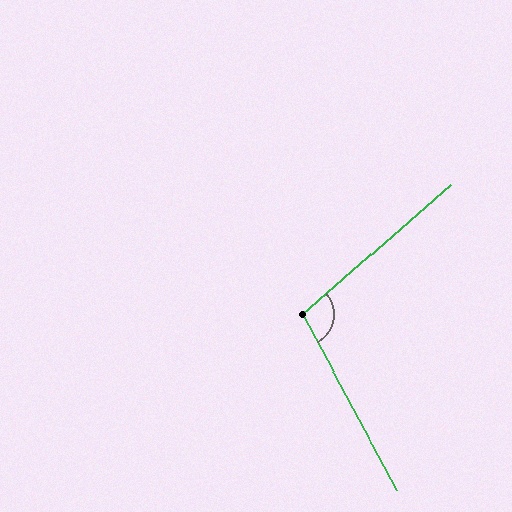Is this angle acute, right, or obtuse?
It is obtuse.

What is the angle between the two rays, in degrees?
Approximately 103 degrees.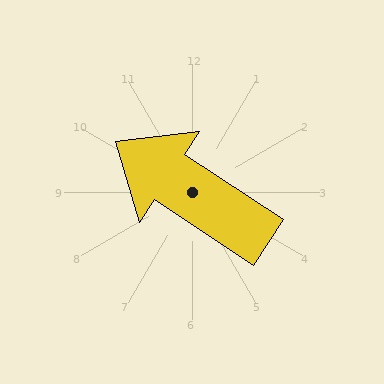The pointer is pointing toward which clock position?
Roughly 10 o'clock.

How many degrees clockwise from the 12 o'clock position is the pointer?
Approximately 303 degrees.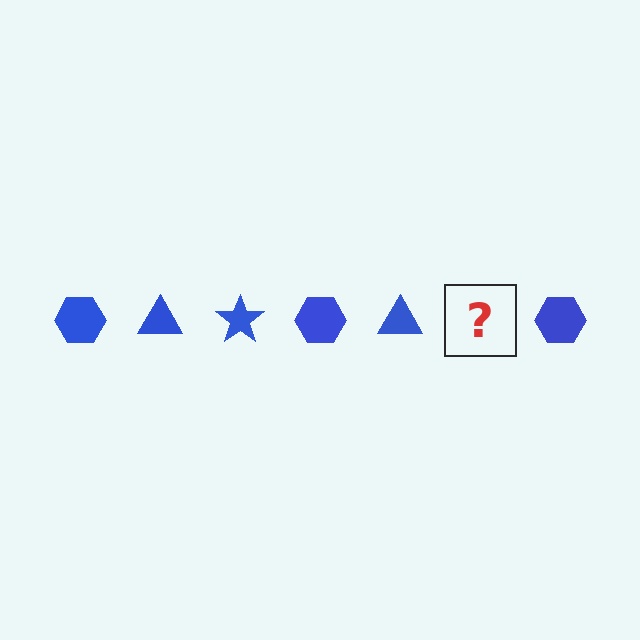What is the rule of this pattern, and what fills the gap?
The rule is that the pattern cycles through hexagon, triangle, star shapes in blue. The gap should be filled with a blue star.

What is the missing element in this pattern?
The missing element is a blue star.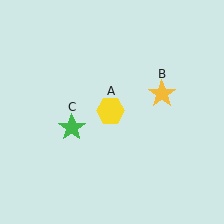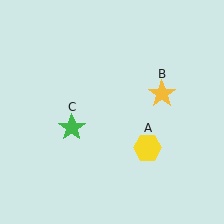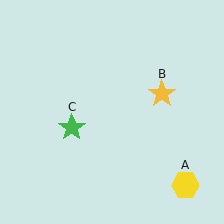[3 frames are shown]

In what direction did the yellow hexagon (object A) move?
The yellow hexagon (object A) moved down and to the right.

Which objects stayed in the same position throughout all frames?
Yellow star (object B) and green star (object C) remained stationary.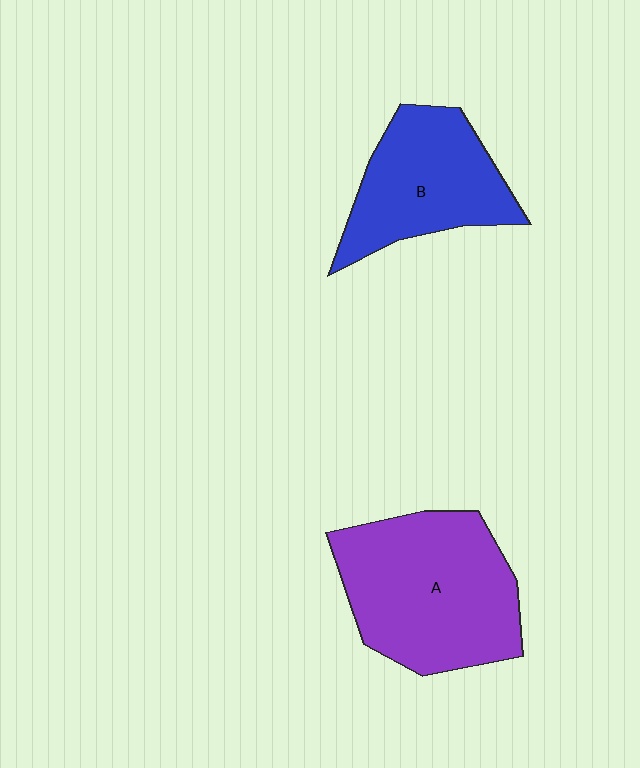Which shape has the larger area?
Shape A (purple).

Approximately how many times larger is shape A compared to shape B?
Approximately 1.4 times.